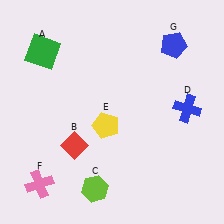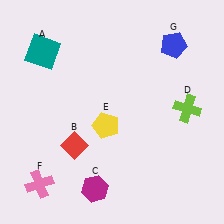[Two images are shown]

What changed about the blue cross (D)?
In Image 1, D is blue. In Image 2, it changed to lime.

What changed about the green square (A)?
In Image 1, A is green. In Image 2, it changed to teal.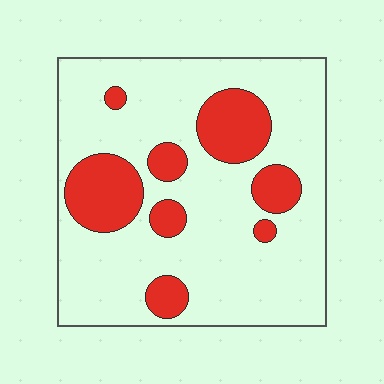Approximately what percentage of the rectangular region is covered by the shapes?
Approximately 20%.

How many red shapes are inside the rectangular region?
8.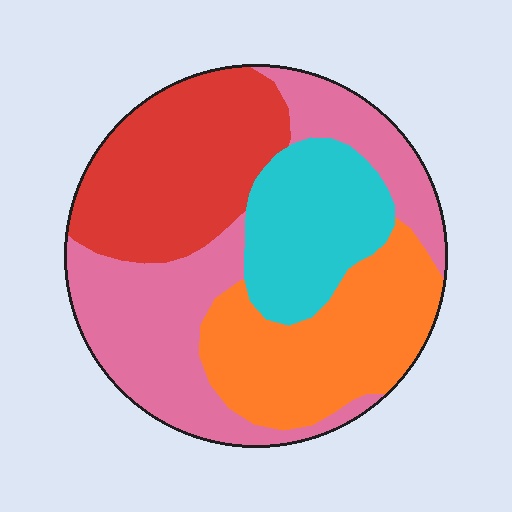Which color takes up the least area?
Cyan, at roughly 15%.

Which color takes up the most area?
Pink, at roughly 35%.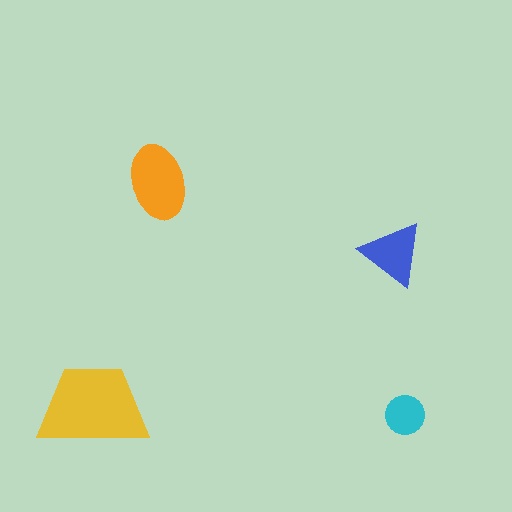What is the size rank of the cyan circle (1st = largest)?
4th.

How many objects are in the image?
There are 4 objects in the image.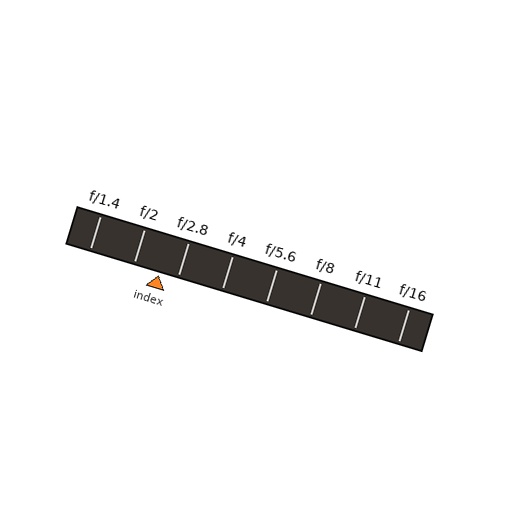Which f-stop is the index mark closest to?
The index mark is closest to f/2.8.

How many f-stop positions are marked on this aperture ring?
There are 8 f-stop positions marked.